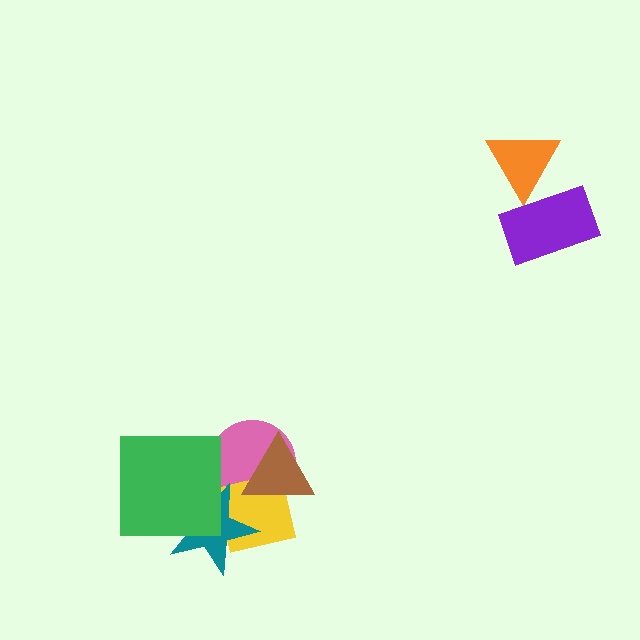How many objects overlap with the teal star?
3 objects overlap with the teal star.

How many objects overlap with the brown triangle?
2 objects overlap with the brown triangle.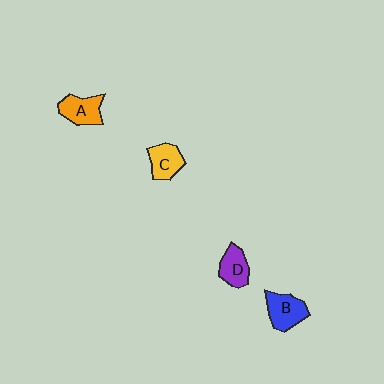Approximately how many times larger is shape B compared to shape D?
Approximately 1.2 times.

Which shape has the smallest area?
Shape D (purple).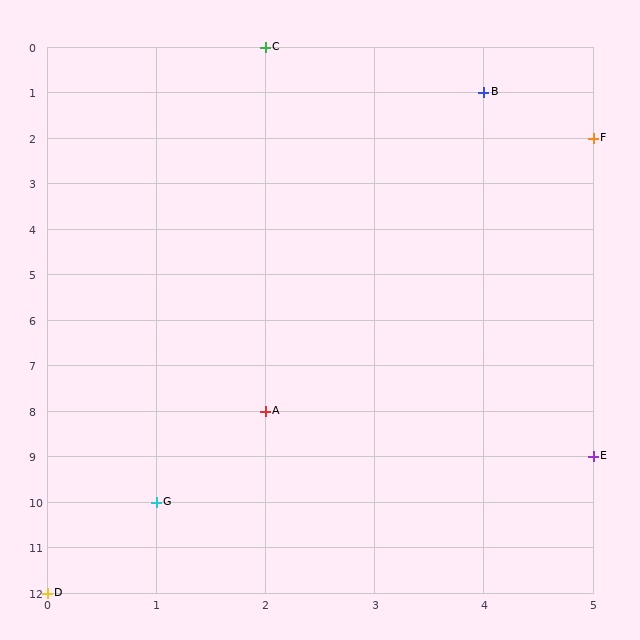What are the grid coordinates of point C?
Point C is at grid coordinates (2, 0).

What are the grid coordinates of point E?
Point E is at grid coordinates (5, 9).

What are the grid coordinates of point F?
Point F is at grid coordinates (5, 2).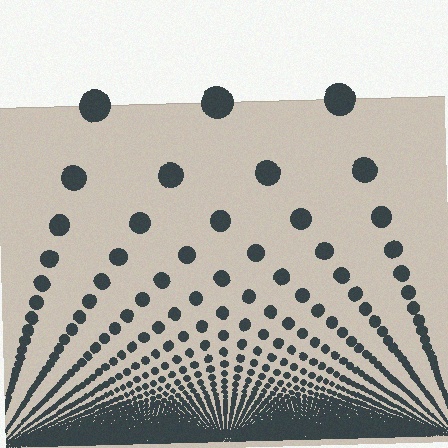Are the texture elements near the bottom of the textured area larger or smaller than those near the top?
Smaller. The gradient is inverted — elements near the bottom are smaller and denser.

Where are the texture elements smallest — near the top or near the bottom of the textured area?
Near the bottom.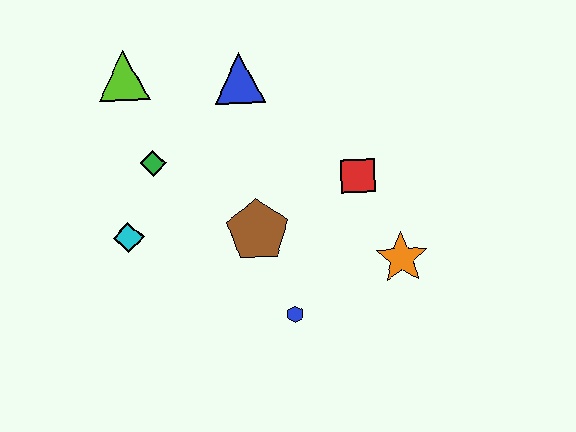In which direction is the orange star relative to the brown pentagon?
The orange star is to the right of the brown pentagon.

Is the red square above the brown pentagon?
Yes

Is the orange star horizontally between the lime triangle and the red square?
No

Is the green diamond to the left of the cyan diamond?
No